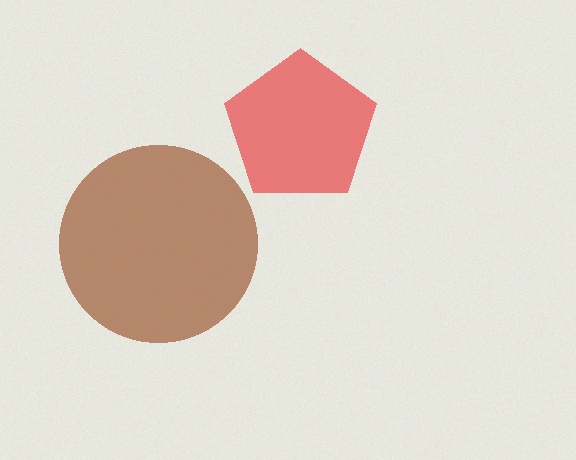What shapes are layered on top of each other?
The layered shapes are: a brown circle, a red pentagon.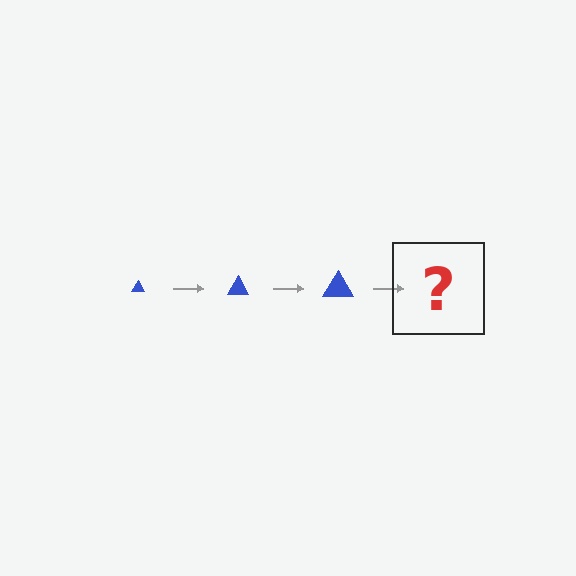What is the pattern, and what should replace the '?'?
The pattern is that the triangle gets progressively larger each step. The '?' should be a blue triangle, larger than the previous one.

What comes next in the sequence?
The next element should be a blue triangle, larger than the previous one.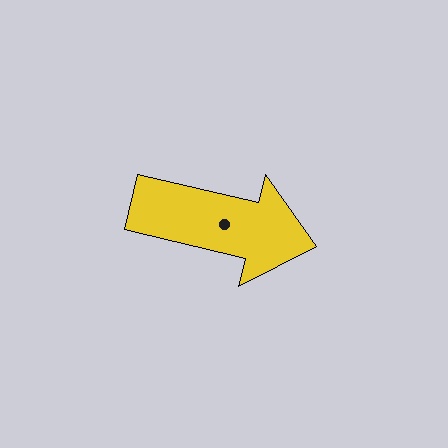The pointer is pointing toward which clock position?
Roughly 3 o'clock.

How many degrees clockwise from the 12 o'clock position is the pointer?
Approximately 103 degrees.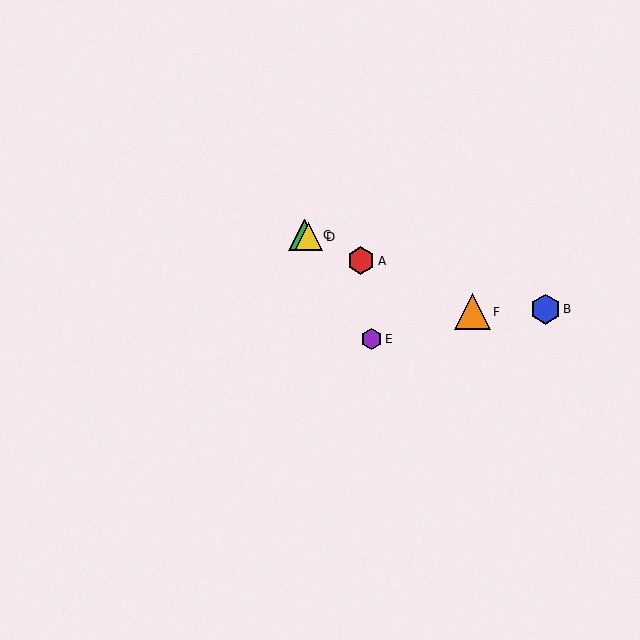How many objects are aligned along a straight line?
4 objects (A, C, D, F) are aligned along a straight line.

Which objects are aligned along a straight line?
Objects A, C, D, F are aligned along a straight line.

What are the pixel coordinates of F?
Object F is at (472, 312).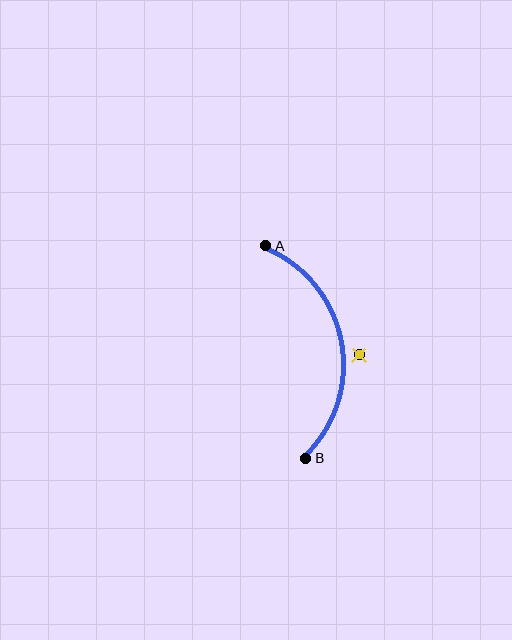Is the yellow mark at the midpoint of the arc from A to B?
No — the yellow mark does not lie on the arc at all. It sits slightly outside the curve.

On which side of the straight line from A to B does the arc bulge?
The arc bulges to the right of the straight line connecting A and B.